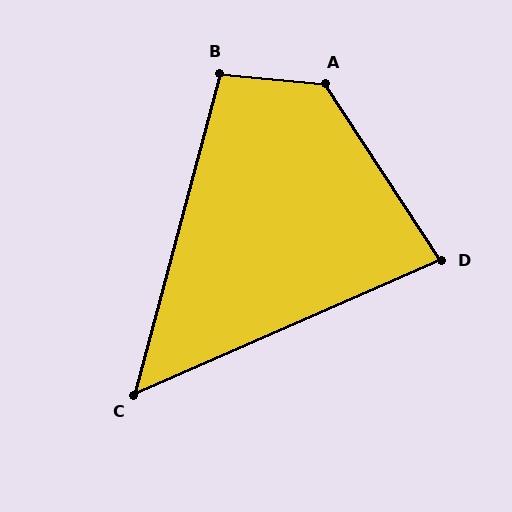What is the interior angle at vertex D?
Approximately 80 degrees (acute).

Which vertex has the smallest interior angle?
C, at approximately 51 degrees.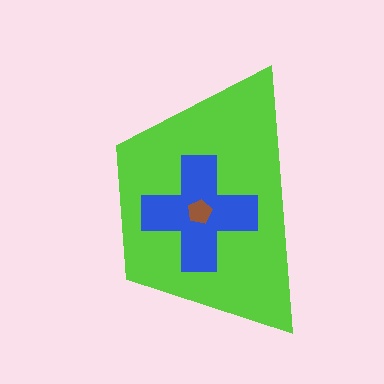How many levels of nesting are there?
3.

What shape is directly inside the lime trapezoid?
The blue cross.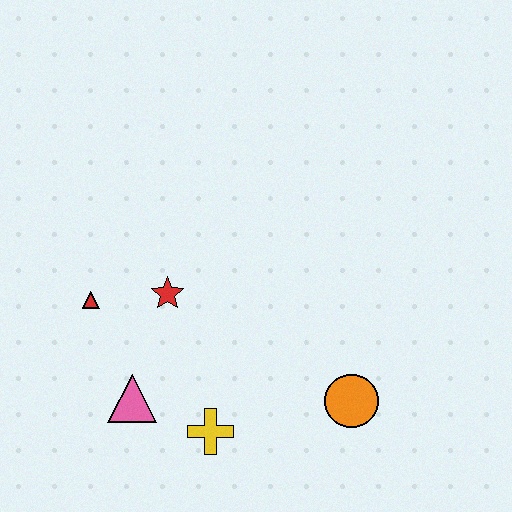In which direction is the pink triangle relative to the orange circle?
The pink triangle is to the left of the orange circle.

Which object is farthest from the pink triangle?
The orange circle is farthest from the pink triangle.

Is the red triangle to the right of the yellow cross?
No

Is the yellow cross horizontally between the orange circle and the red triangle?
Yes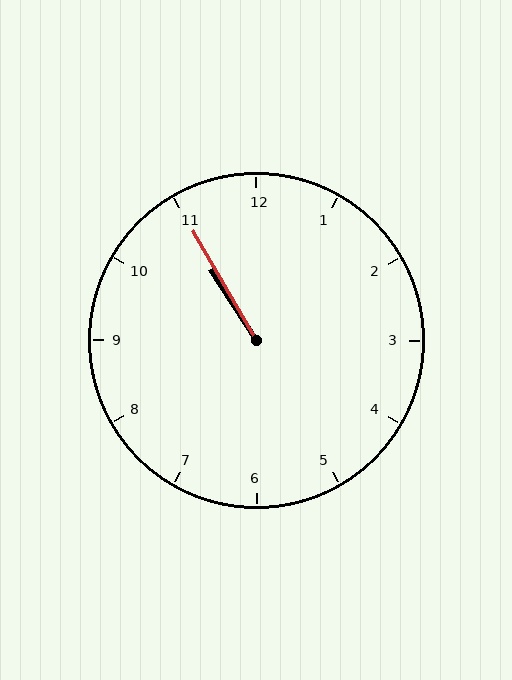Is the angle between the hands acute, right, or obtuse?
It is acute.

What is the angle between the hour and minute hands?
Approximately 2 degrees.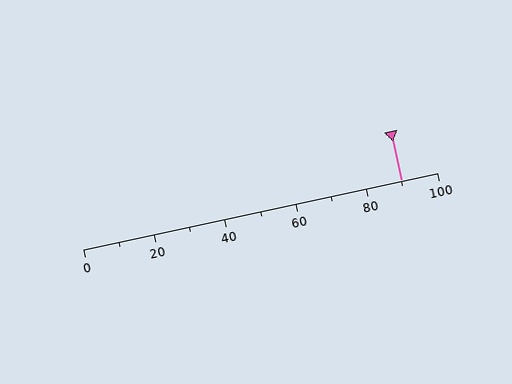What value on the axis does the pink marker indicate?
The marker indicates approximately 90.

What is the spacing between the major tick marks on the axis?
The major ticks are spaced 20 apart.